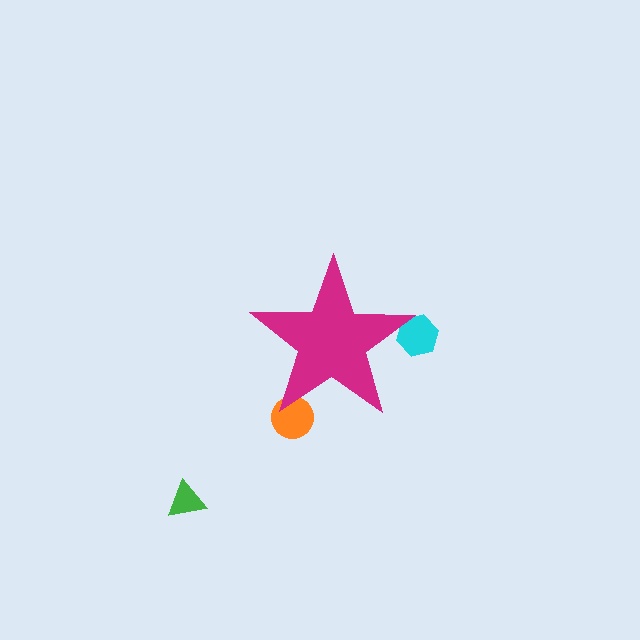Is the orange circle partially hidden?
Yes, the orange circle is partially hidden behind the magenta star.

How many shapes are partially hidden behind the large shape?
2 shapes are partially hidden.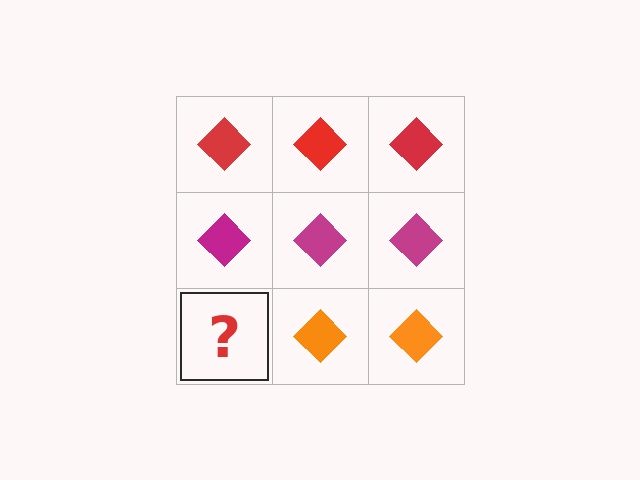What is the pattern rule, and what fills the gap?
The rule is that each row has a consistent color. The gap should be filled with an orange diamond.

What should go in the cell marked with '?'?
The missing cell should contain an orange diamond.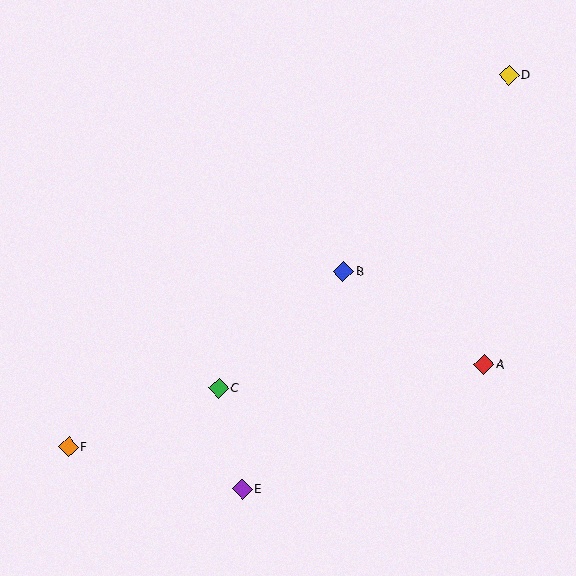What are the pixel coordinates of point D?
Point D is at (509, 75).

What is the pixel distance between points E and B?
The distance between E and B is 240 pixels.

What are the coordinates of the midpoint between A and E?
The midpoint between A and E is at (363, 426).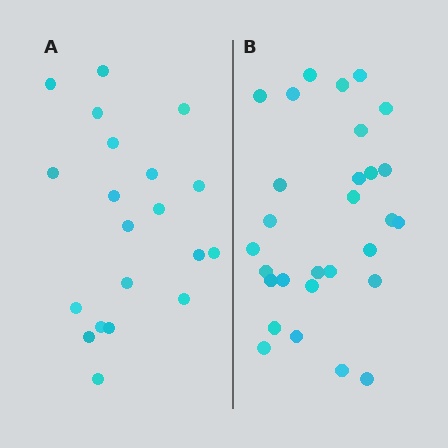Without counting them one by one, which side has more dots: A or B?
Region B (the right region) has more dots.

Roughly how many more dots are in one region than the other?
Region B has roughly 8 or so more dots than region A.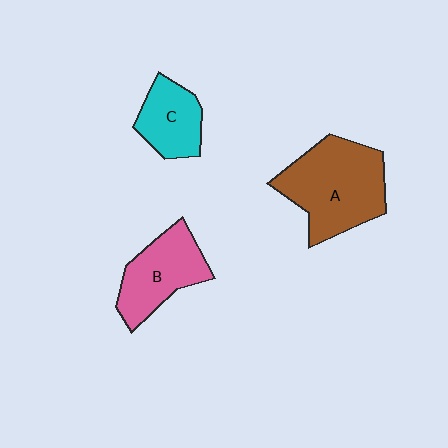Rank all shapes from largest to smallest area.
From largest to smallest: A (brown), B (pink), C (cyan).